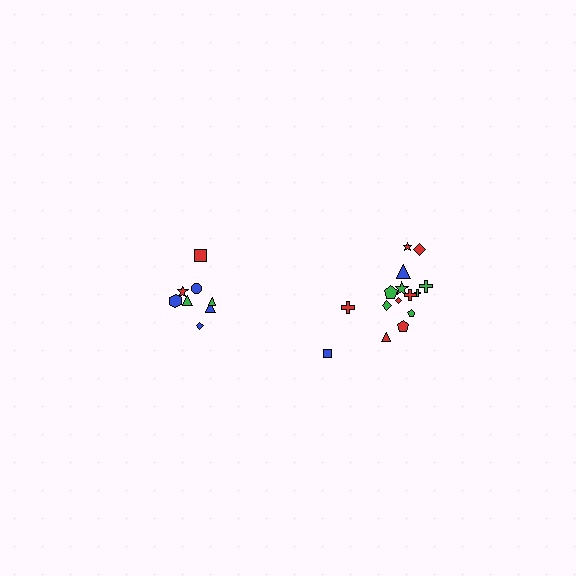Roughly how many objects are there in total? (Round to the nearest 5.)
Roughly 25 objects in total.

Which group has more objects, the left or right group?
The right group.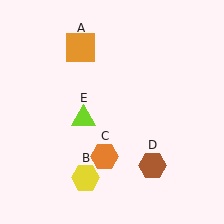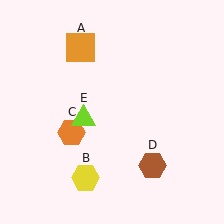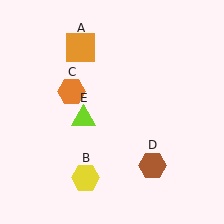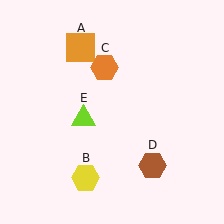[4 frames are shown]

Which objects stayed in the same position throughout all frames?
Orange square (object A) and yellow hexagon (object B) and brown hexagon (object D) and lime triangle (object E) remained stationary.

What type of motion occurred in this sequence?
The orange hexagon (object C) rotated clockwise around the center of the scene.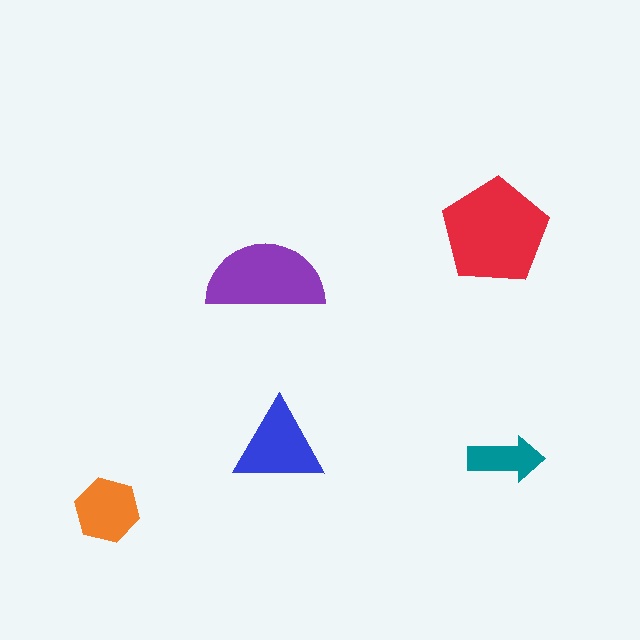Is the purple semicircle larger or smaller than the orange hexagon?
Larger.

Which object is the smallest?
The teal arrow.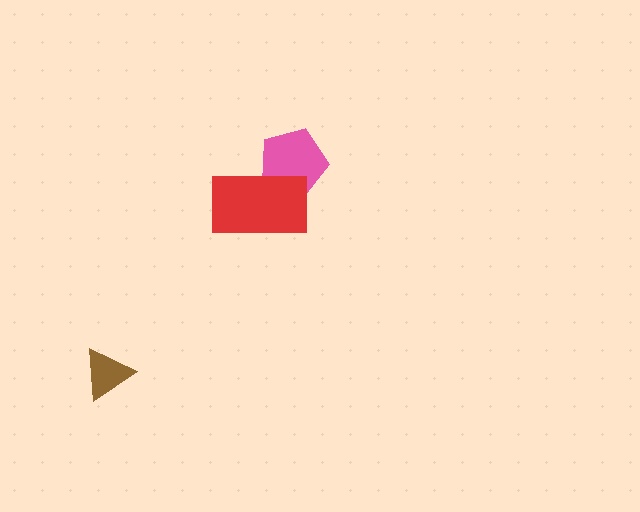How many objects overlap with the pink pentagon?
1 object overlaps with the pink pentagon.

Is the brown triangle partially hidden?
No, no other shape covers it.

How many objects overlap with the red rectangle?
1 object overlaps with the red rectangle.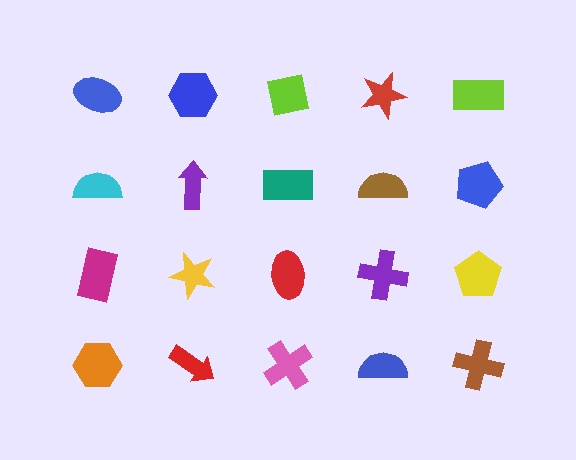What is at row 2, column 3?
A teal rectangle.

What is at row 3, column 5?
A yellow pentagon.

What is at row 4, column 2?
A red arrow.